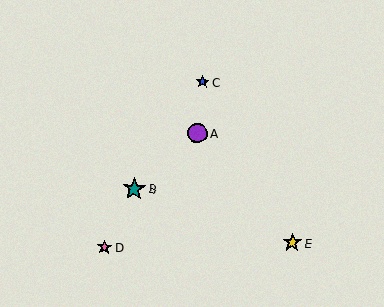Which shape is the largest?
The teal star (labeled B) is the largest.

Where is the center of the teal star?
The center of the teal star is at (134, 189).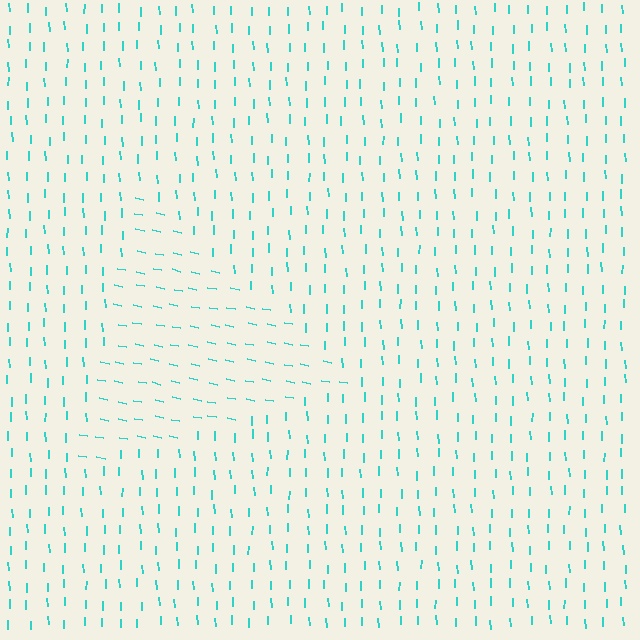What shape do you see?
I see a triangle.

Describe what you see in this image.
The image is filled with small cyan line segments. A triangle region in the image has lines oriented differently from the surrounding lines, creating a visible texture boundary.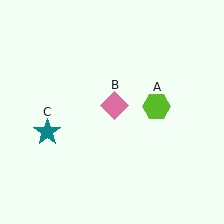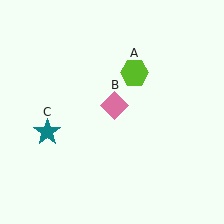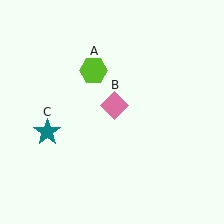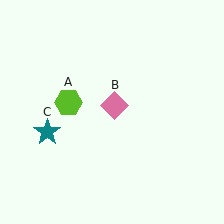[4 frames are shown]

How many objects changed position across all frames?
1 object changed position: lime hexagon (object A).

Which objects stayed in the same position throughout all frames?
Pink diamond (object B) and teal star (object C) remained stationary.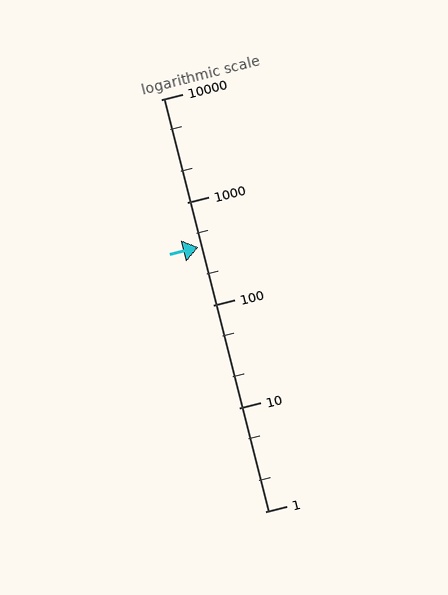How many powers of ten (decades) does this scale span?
The scale spans 4 decades, from 1 to 10000.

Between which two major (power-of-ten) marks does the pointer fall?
The pointer is between 100 and 1000.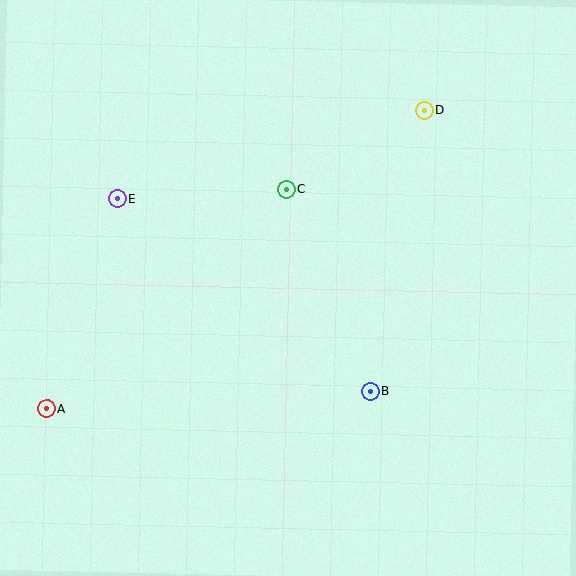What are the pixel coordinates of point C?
Point C is at (286, 189).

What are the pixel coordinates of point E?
Point E is at (117, 198).